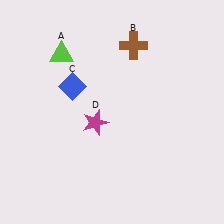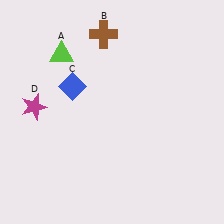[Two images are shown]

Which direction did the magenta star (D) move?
The magenta star (D) moved left.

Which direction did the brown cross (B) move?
The brown cross (B) moved left.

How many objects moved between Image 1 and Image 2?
2 objects moved between the two images.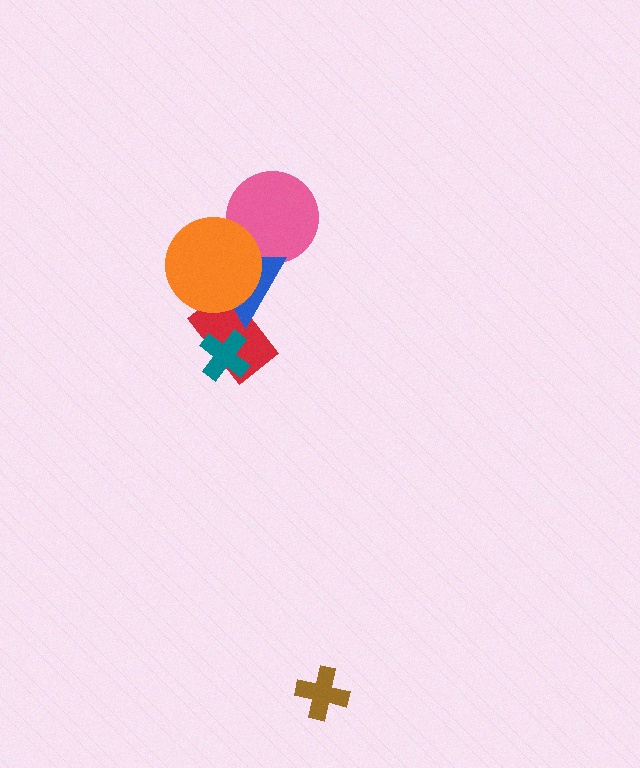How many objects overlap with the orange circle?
3 objects overlap with the orange circle.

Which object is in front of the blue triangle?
The orange circle is in front of the blue triangle.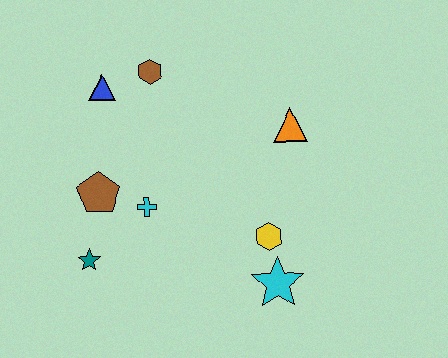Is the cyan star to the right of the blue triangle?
Yes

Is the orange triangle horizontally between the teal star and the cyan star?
No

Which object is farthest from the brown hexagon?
The cyan star is farthest from the brown hexagon.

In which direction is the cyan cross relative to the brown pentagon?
The cyan cross is to the right of the brown pentagon.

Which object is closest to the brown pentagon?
The cyan cross is closest to the brown pentagon.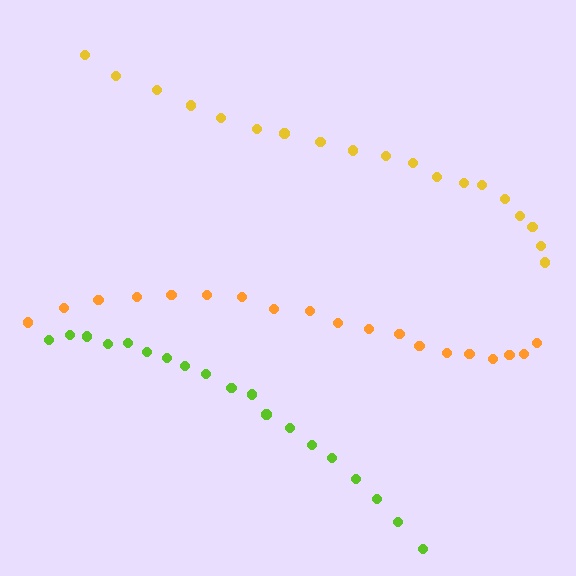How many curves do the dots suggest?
There are 3 distinct paths.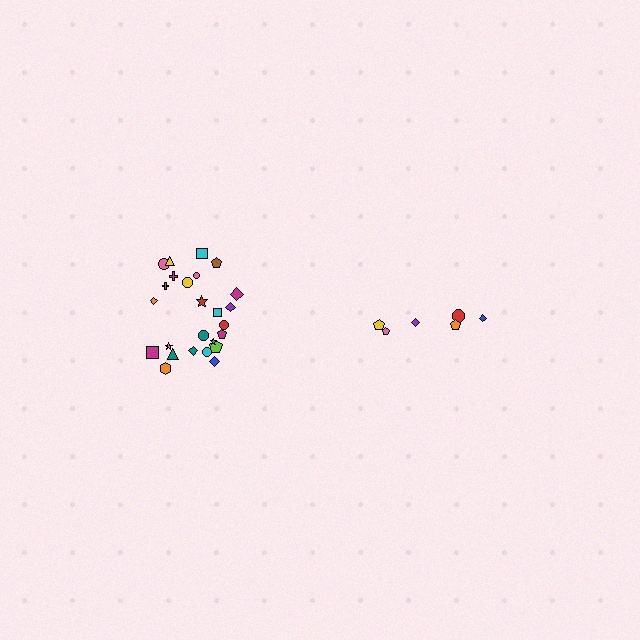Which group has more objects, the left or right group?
The left group.